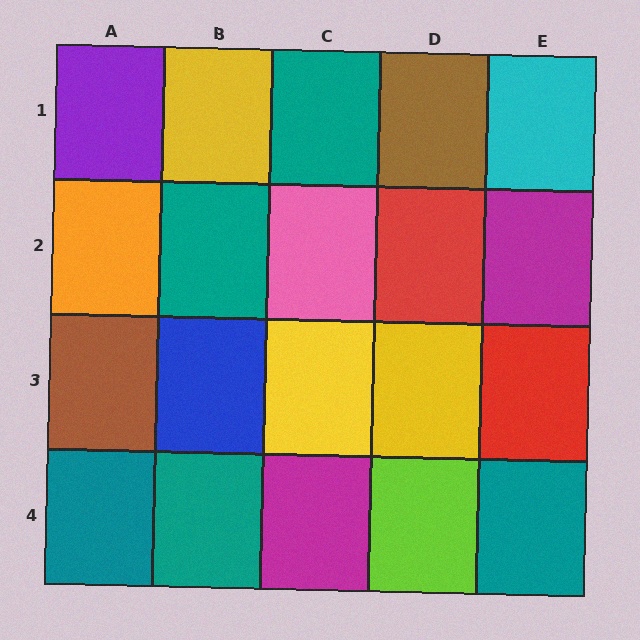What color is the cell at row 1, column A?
Purple.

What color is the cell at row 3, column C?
Yellow.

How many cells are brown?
2 cells are brown.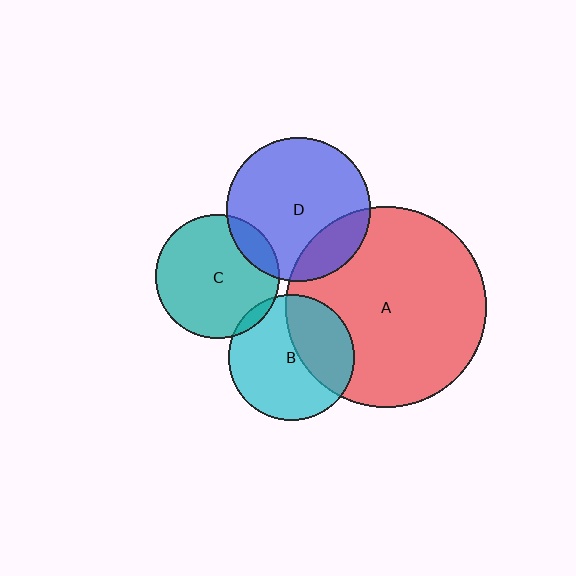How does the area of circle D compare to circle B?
Approximately 1.3 times.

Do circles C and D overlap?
Yes.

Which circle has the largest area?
Circle A (red).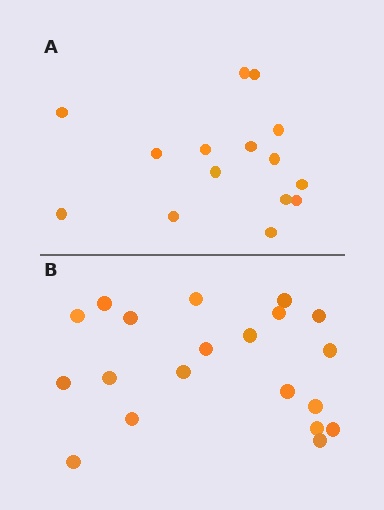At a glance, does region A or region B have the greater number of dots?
Region B (the bottom region) has more dots.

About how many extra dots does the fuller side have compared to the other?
Region B has about 5 more dots than region A.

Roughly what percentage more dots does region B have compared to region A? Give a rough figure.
About 35% more.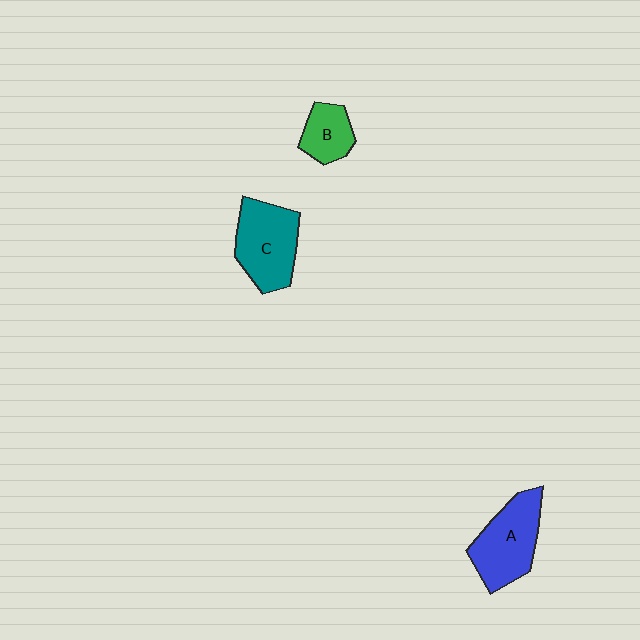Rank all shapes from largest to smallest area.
From largest to smallest: C (teal), A (blue), B (green).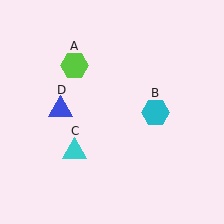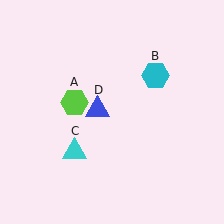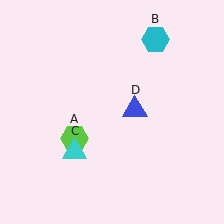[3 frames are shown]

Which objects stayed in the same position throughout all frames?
Cyan triangle (object C) remained stationary.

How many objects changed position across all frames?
3 objects changed position: lime hexagon (object A), cyan hexagon (object B), blue triangle (object D).